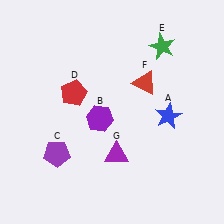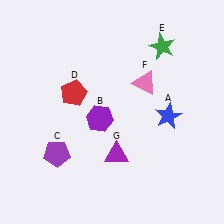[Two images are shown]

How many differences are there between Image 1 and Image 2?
There is 1 difference between the two images.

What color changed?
The triangle (F) changed from red in Image 1 to pink in Image 2.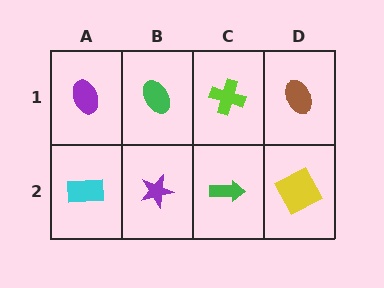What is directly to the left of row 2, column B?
A cyan rectangle.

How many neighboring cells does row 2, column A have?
2.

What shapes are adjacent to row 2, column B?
A green ellipse (row 1, column B), a cyan rectangle (row 2, column A), a green arrow (row 2, column C).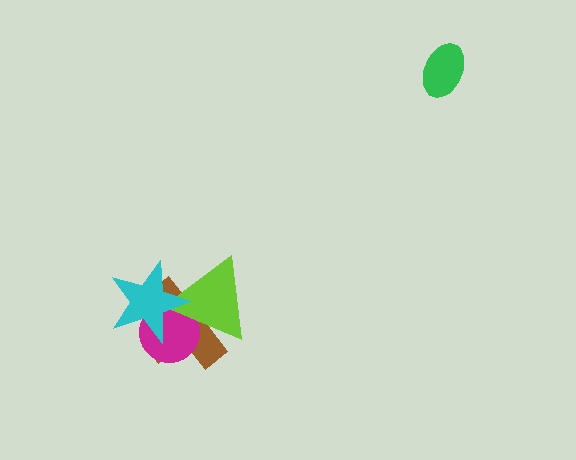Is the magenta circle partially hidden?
Yes, it is partially covered by another shape.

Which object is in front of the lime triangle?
The cyan star is in front of the lime triangle.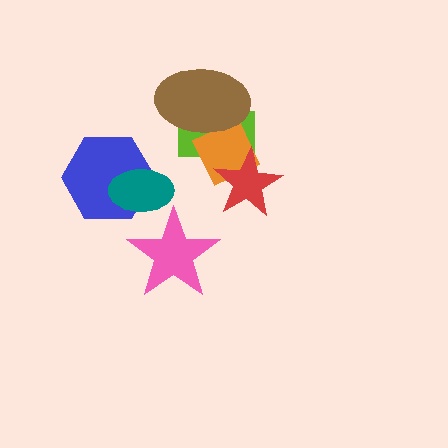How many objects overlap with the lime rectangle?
3 objects overlap with the lime rectangle.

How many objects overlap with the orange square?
3 objects overlap with the orange square.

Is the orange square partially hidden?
Yes, it is partially covered by another shape.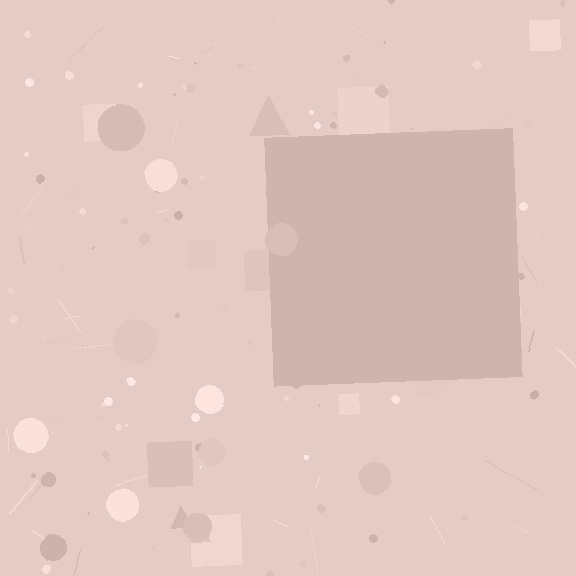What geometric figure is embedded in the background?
A square is embedded in the background.